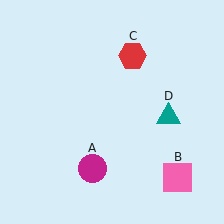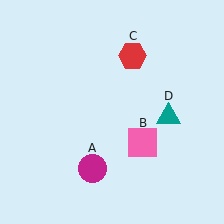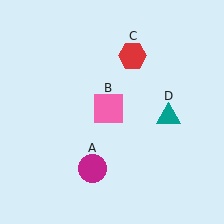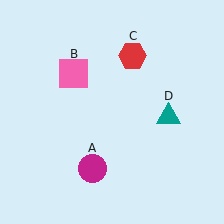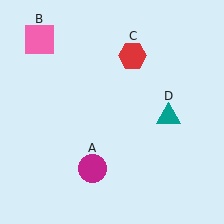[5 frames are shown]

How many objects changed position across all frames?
1 object changed position: pink square (object B).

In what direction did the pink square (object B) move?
The pink square (object B) moved up and to the left.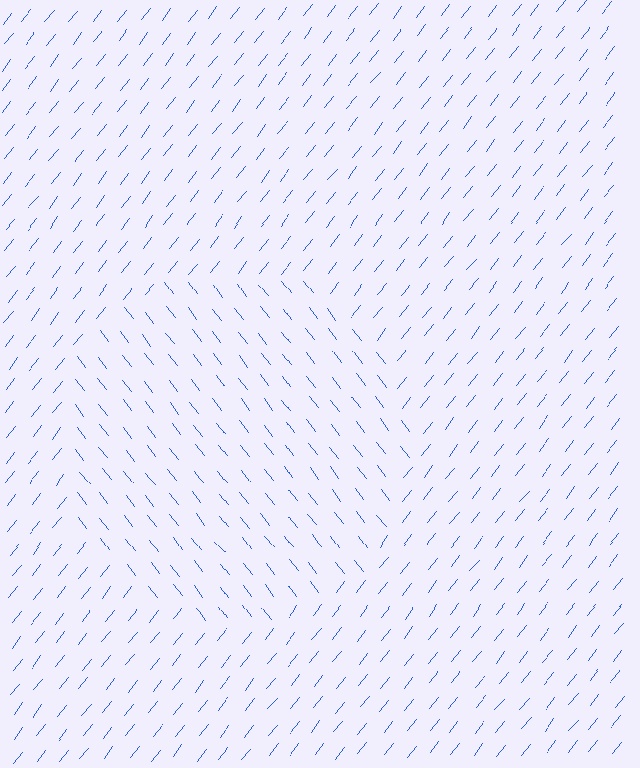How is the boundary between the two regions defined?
The boundary is defined purely by a change in line orientation (approximately 76 degrees difference). All lines are the same color and thickness.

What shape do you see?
I see a circle.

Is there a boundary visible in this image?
Yes, there is a texture boundary formed by a change in line orientation.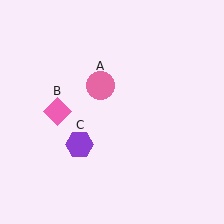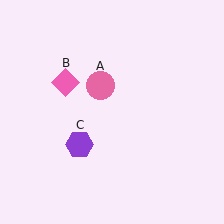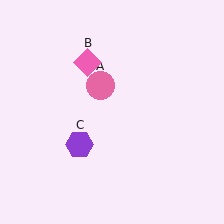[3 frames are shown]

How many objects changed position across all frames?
1 object changed position: pink diamond (object B).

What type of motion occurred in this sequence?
The pink diamond (object B) rotated clockwise around the center of the scene.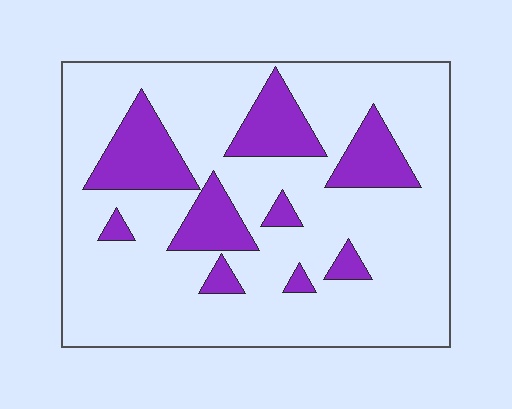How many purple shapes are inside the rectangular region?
9.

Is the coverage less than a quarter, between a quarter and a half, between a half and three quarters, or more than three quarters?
Less than a quarter.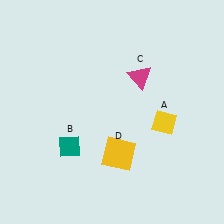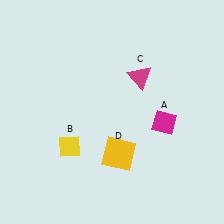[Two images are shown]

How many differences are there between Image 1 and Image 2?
There are 2 differences between the two images.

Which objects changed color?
A changed from yellow to magenta. B changed from teal to yellow.